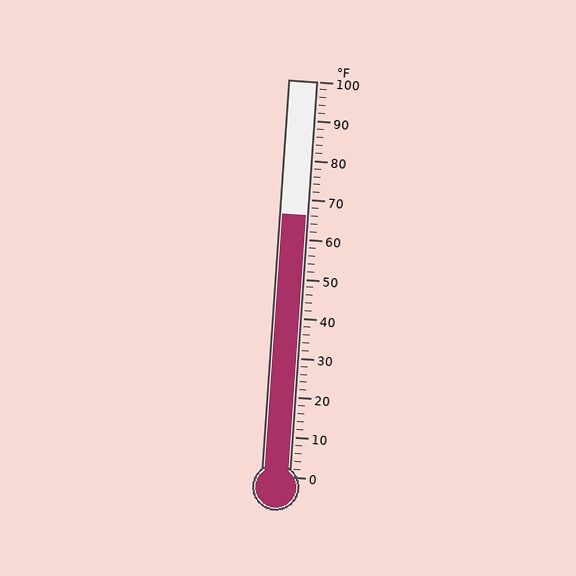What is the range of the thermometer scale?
The thermometer scale ranges from 0°F to 100°F.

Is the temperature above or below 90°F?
The temperature is below 90°F.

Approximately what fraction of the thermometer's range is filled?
The thermometer is filled to approximately 65% of its range.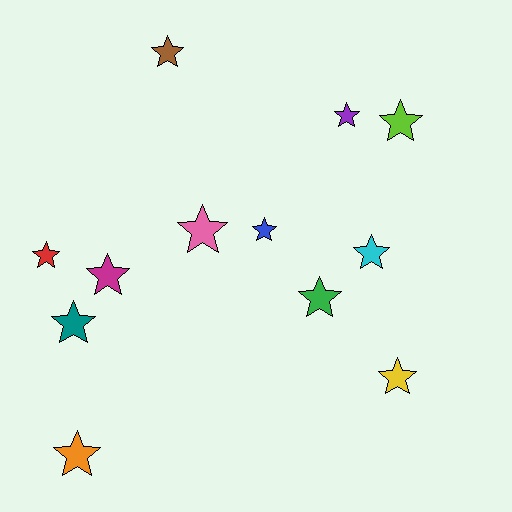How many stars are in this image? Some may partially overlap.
There are 12 stars.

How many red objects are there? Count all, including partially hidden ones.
There is 1 red object.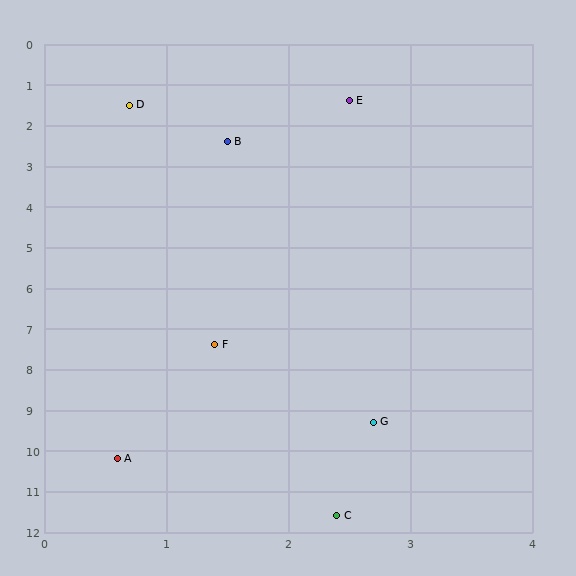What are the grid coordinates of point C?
Point C is at approximately (2.4, 11.6).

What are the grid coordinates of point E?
Point E is at approximately (2.5, 1.4).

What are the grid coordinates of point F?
Point F is at approximately (1.4, 7.4).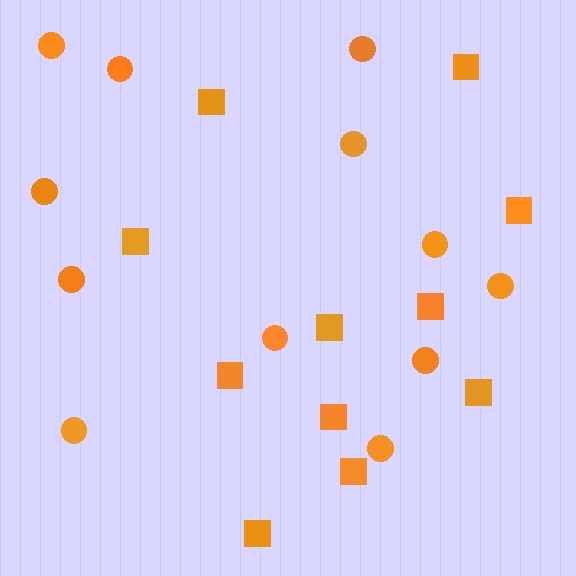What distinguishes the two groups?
There are 2 groups: one group of circles (12) and one group of squares (11).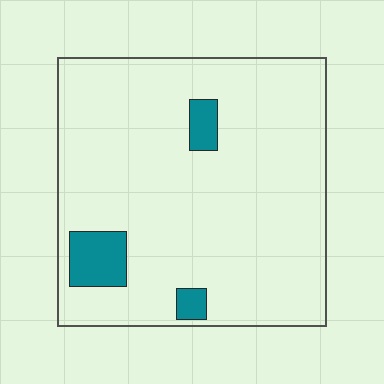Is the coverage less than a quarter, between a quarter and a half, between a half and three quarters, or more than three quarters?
Less than a quarter.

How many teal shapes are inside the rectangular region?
3.